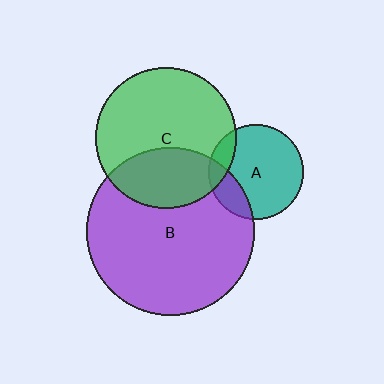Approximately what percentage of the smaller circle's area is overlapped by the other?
Approximately 35%.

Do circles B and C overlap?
Yes.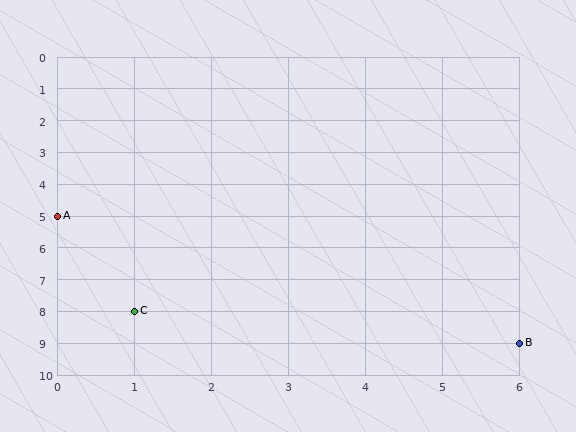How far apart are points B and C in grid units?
Points B and C are 5 columns and 1 row apart (about 5.1 grid units diagonally).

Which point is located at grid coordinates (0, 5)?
Point A is at (0, 5).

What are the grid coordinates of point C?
Point C is at grid coordinates (1, 8).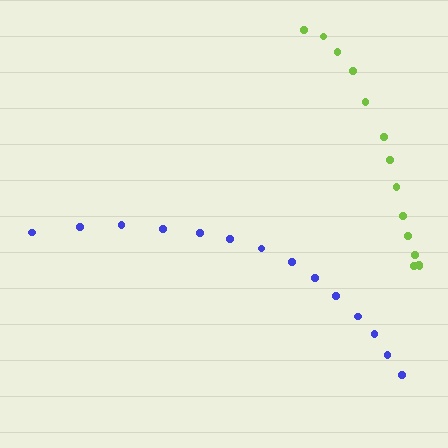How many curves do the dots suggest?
There are 2 distinct paths.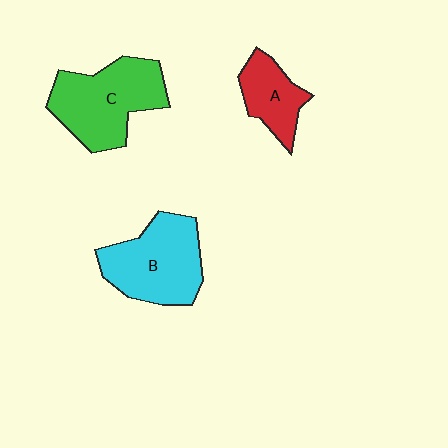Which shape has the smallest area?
Shape A (red).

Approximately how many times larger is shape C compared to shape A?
Approximately 1.9 times.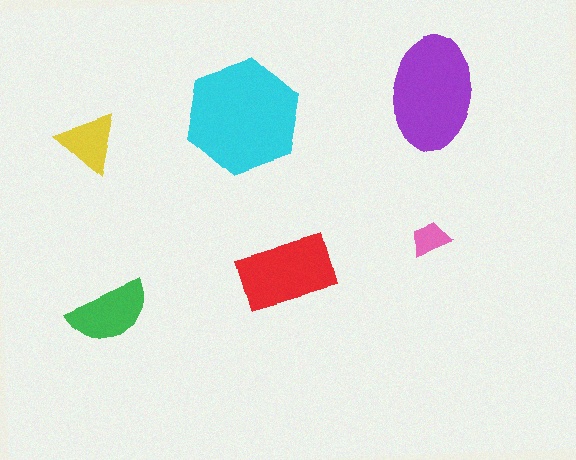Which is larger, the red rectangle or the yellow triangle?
The red rectangle.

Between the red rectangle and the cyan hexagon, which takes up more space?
The cyan hexagon.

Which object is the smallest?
The pink trapezoid.